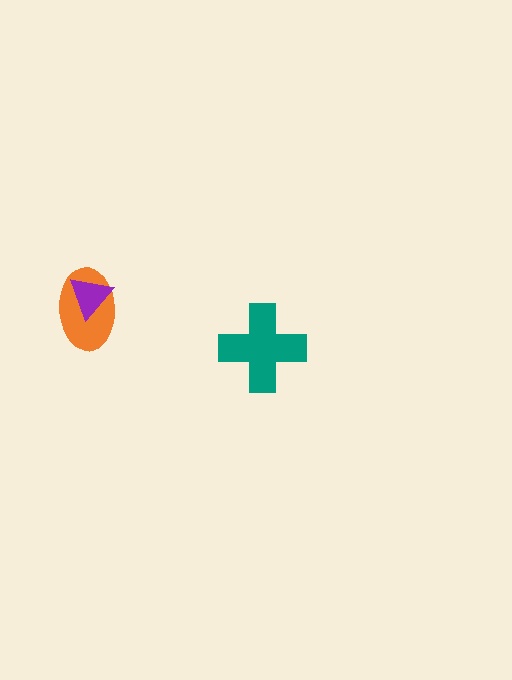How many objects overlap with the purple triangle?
1 object overlaps with the purple triangle.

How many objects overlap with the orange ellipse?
1 object overlaps with the orange ellipse.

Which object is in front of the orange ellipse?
The purple triangle is in front of the orange ellipse.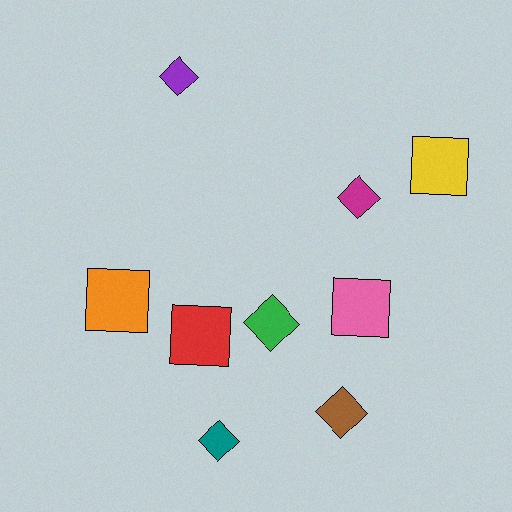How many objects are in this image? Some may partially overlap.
There are 9 objects.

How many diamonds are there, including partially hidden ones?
There are 5 diamonds.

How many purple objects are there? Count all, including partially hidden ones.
There is 1 purple object.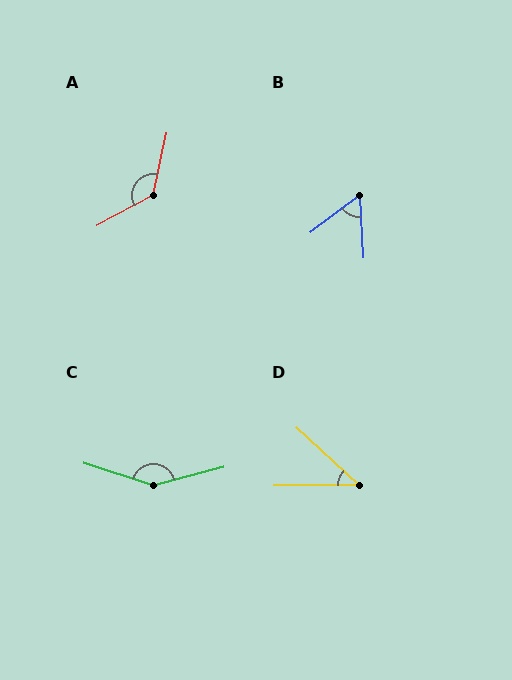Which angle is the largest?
C, at approximately 148 degrees.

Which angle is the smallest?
D, at approximately 43 degrees.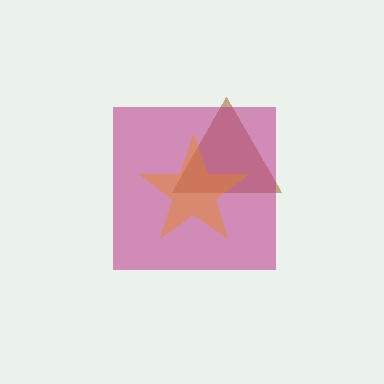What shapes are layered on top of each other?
The layered shapes are: a brown triangle, a magenta square, an orange star.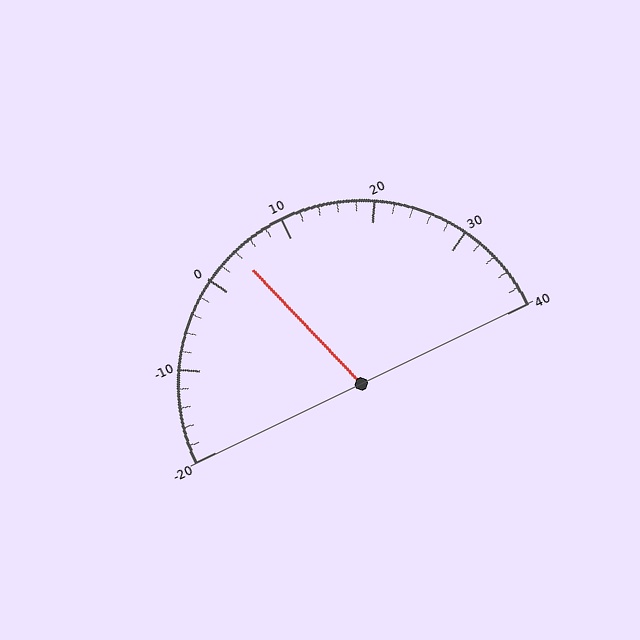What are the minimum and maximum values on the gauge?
The gauge ranges from -20 to 40.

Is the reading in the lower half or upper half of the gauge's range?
The reading is in the lower half of the range (-20 to 40).